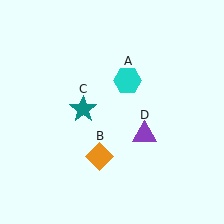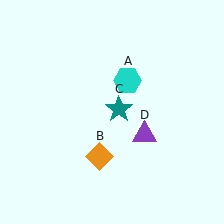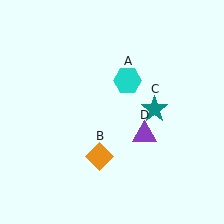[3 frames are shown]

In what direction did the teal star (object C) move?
The teal star (object C) moved right.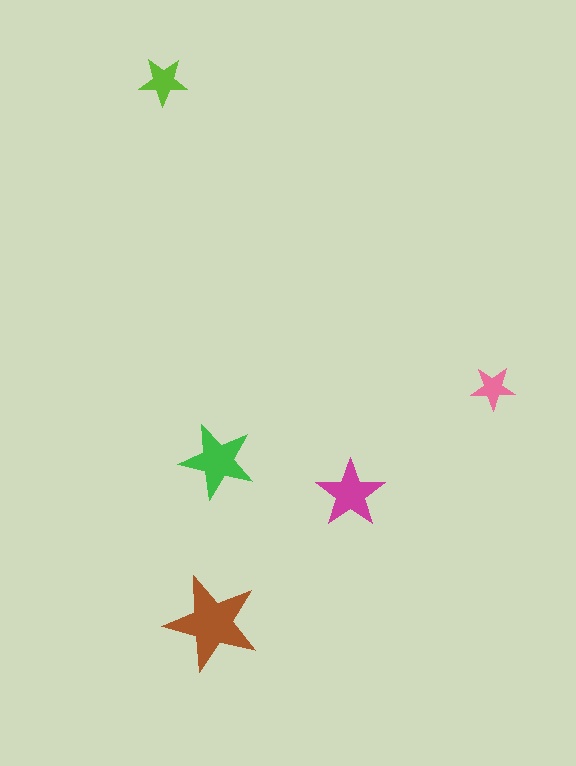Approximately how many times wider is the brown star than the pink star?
About 2 times wider.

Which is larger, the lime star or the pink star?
The lime one.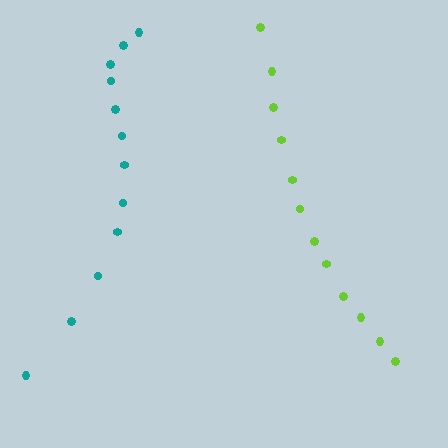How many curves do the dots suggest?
There are 2 distinct paths.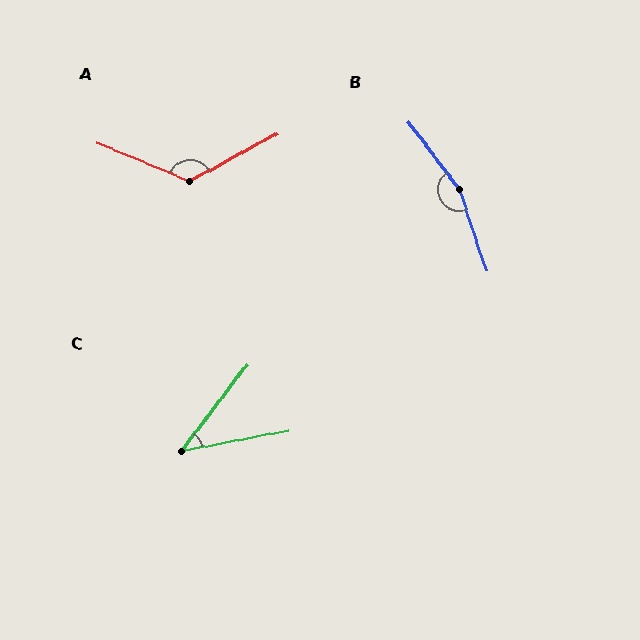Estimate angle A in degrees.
Approximately 129 degrees.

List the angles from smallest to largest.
C (42°), A (129°), B (161°).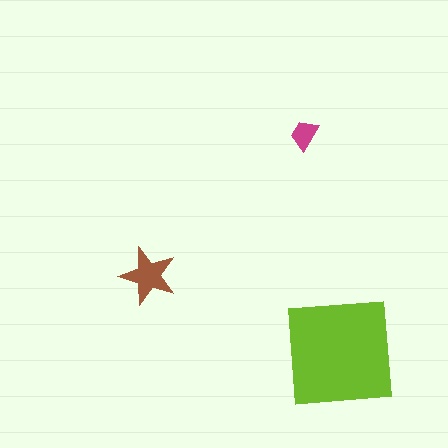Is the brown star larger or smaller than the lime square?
Smaller.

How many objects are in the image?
There are 3 objects in the image.